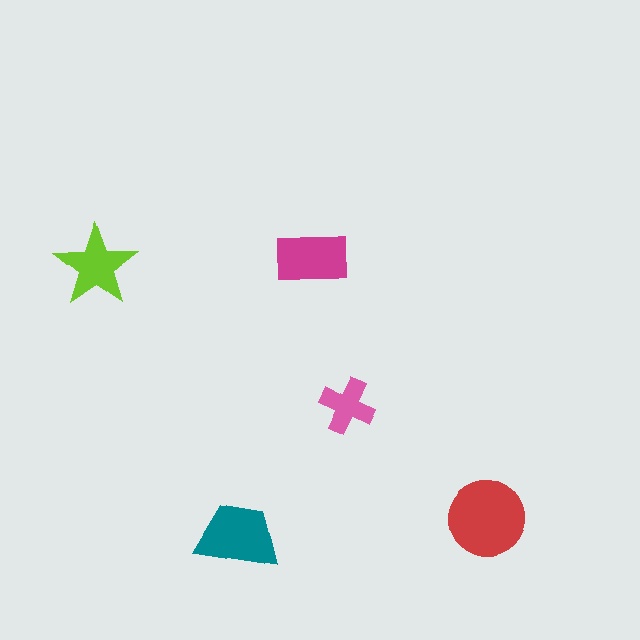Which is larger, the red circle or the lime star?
The red circle.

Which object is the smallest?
The pink cross.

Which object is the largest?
The red circle.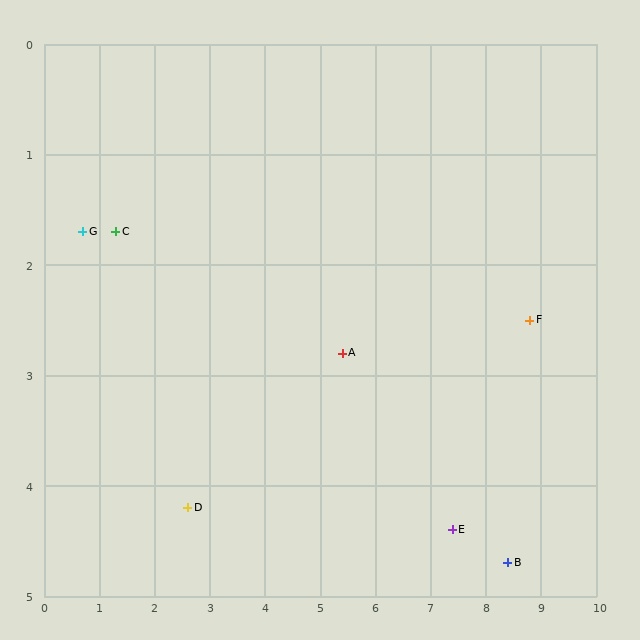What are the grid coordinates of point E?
Point E is at approximately (7.4, 4.4).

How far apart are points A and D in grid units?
Points A and D are about 3.1 grid units apart.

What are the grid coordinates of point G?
Point G is at approximately (0.7, 1.7).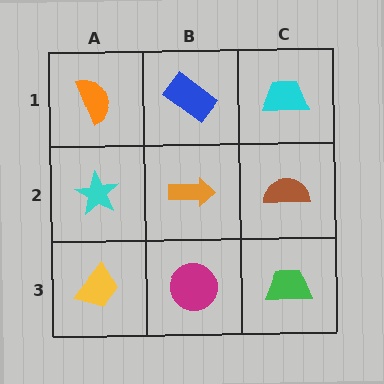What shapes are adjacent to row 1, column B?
An orange arrow (row 2, column B), an orange semicircle (row 1, column A), a cyan trapezoid (row 1, column C).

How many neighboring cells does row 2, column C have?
3.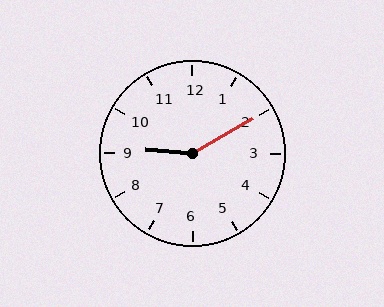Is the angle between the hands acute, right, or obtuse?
It is obtuse.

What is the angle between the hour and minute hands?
Approximately 145 degrees.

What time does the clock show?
9:10.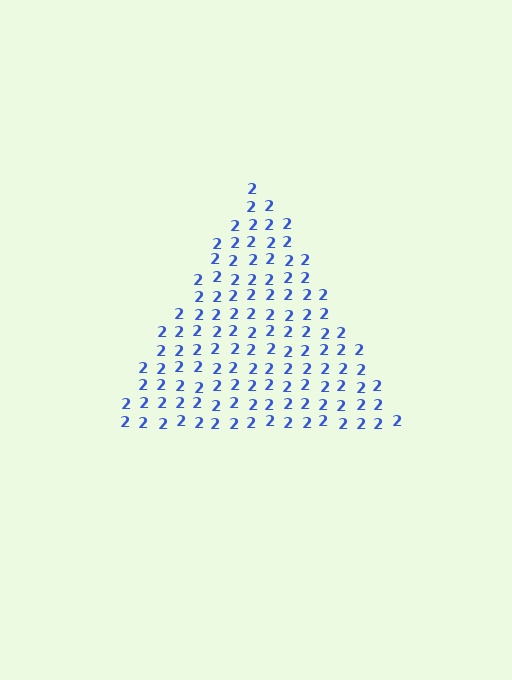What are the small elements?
The small elements are digit 2's.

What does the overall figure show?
The overall figure shows a triangle.